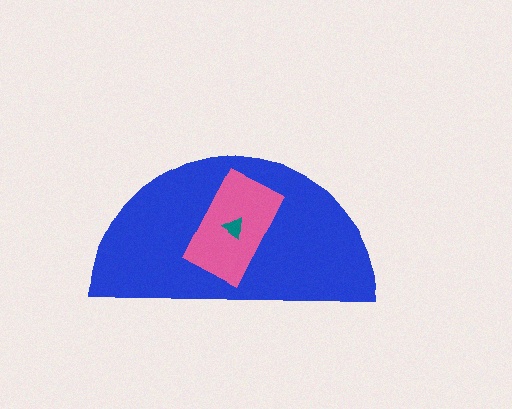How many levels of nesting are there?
3.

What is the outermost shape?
The blue semicircle.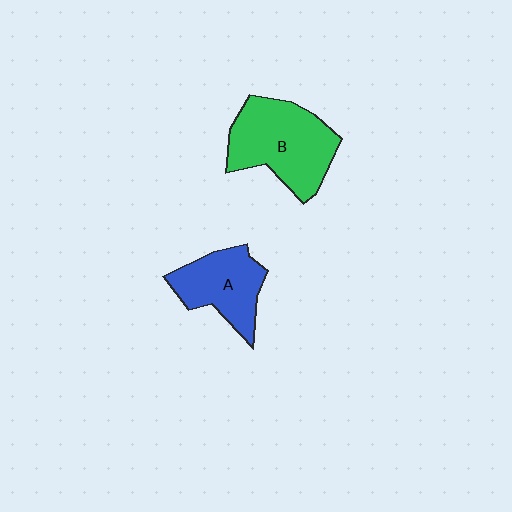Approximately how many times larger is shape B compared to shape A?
Approximately 1.4 times.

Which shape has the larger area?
Shape B (green).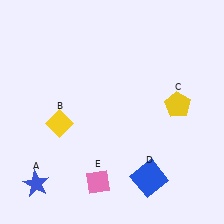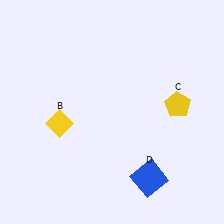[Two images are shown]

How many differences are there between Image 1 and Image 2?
There are 2 differences between the two images.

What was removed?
The pink diamond (E), the blue star (A) were removed in Image 2.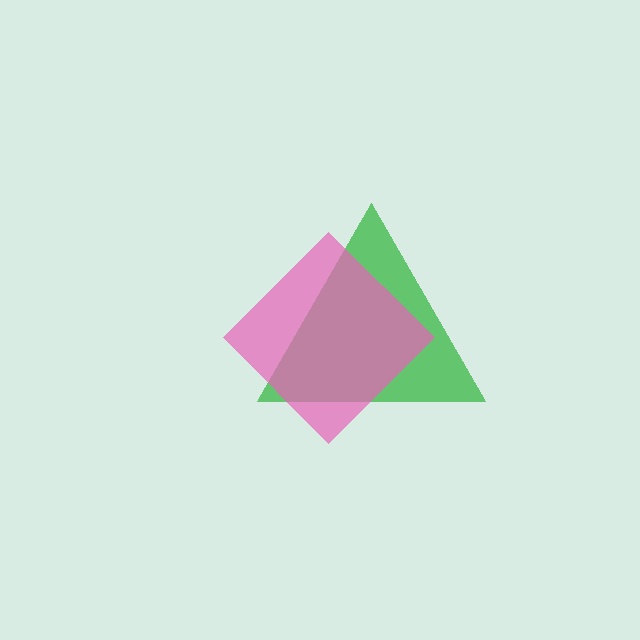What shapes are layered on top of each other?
The layered shapes are: a green triangle, a pink diamond.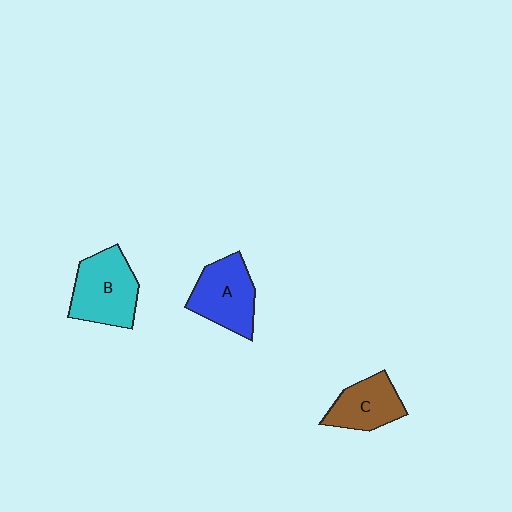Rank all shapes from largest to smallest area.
From largest to smallest: B (cyan), A (blue), C (brown).